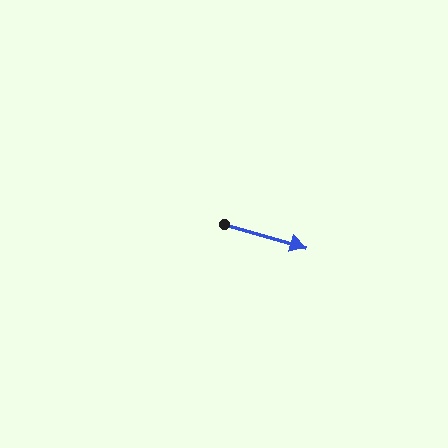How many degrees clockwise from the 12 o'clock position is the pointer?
Approximately 106 degrees.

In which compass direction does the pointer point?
East.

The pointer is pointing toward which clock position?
Roughly 4 o'clock.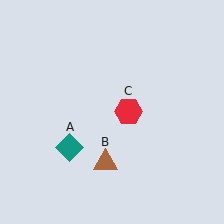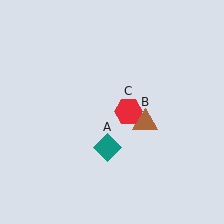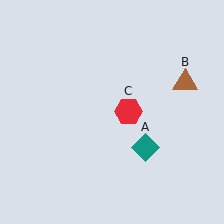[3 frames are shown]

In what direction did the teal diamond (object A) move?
The teal diamond (object A) moved right.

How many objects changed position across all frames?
2 objects changed position: teal diamond (object A), brown triangle (object B).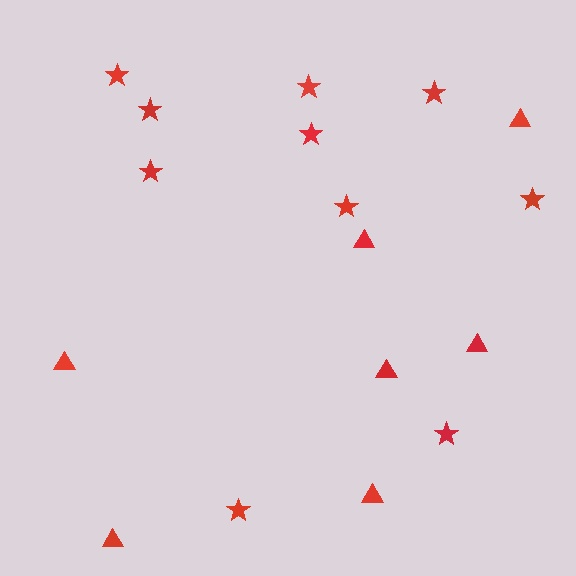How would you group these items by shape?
There are 2 groups: one group of stars (10) and one group of triangles (7).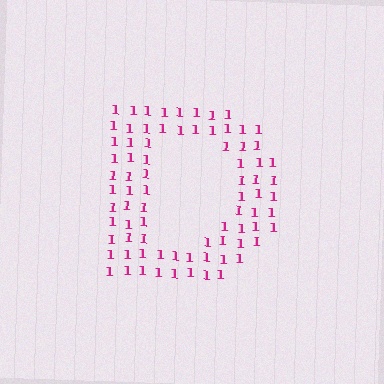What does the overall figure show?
The overall figure shows the letter D.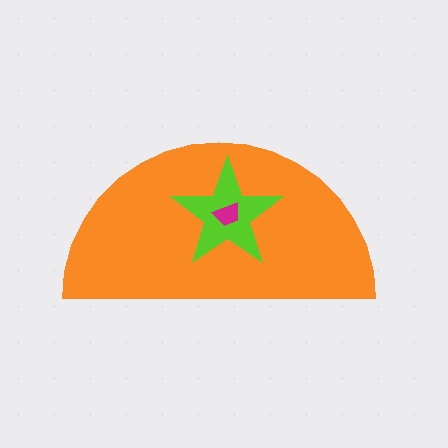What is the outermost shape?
The orange semicircle.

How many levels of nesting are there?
3.